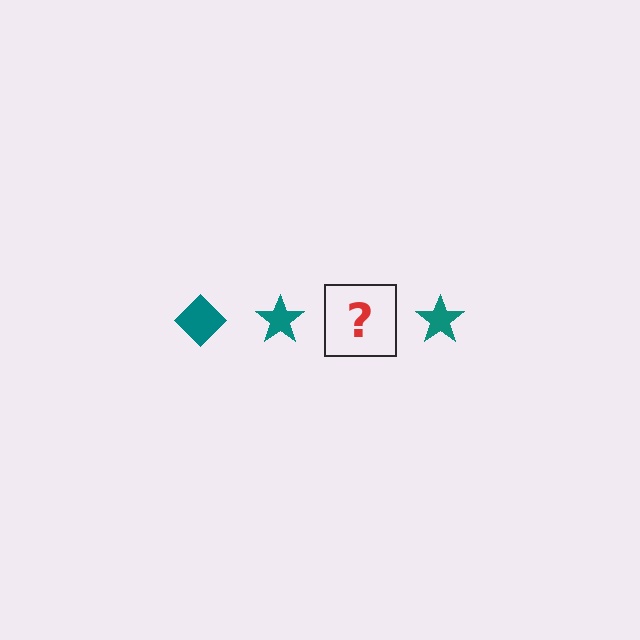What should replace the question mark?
The question mark should be replaced with a teal diamond.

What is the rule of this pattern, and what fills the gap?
The rule is that the pattern cycles through diamond, star shapes in teal. The gap should be filled with a teal diamond.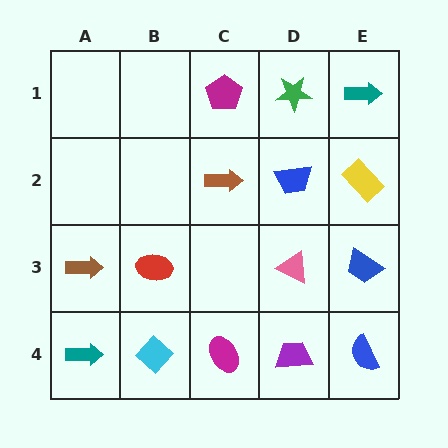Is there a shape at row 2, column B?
No, that cell is empty.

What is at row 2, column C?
A brown arrow.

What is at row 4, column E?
A blue semicircle.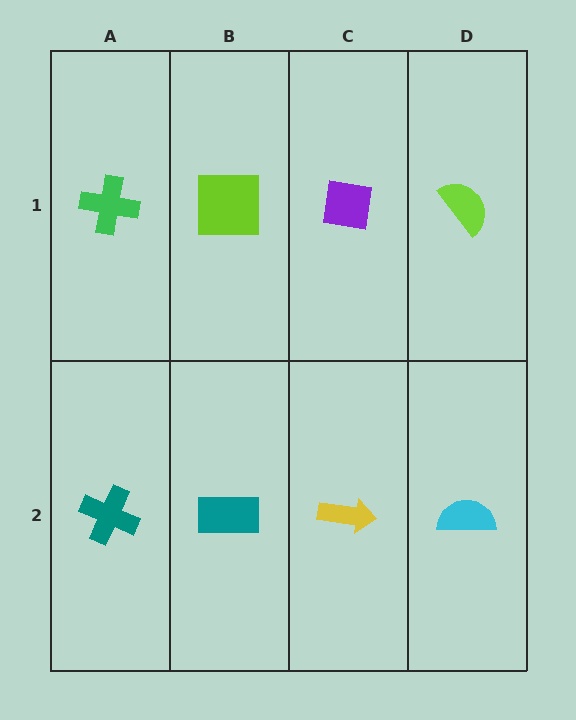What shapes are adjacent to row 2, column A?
A green cross (row 1, column A), a teal rectangle (row 2, column B).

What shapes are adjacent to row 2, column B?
A lime square (row 1, column B), a teal cross (row 2, column A), a yellow arrow (row 2, column C).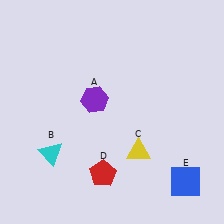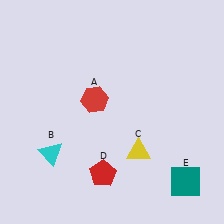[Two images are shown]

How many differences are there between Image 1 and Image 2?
There are 2 differences between the two images.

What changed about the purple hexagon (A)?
In Image 1, A is purple. In Image 2, it changed to red.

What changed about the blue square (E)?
In Image 1, E is blue. In Image 2, it changed to teal.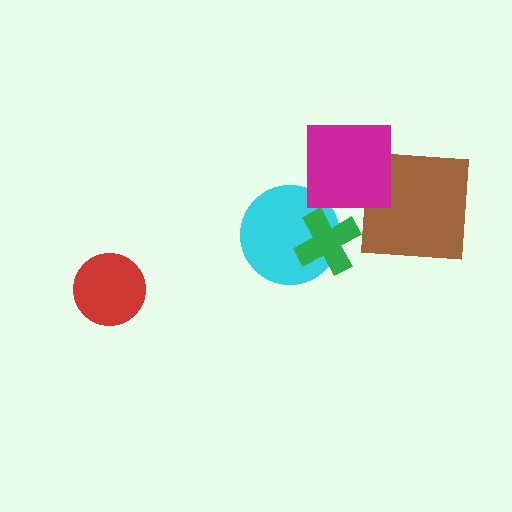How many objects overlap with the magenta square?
1 object overlaps with the magenta square.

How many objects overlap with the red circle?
0 objects overlap with the red circle.